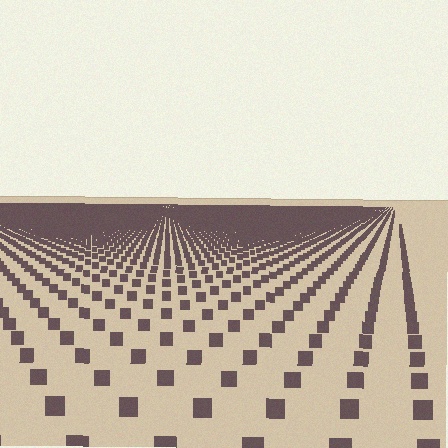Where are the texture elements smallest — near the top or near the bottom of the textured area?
Near the top.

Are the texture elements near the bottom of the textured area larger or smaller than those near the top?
Larger. Near the bottom, elements are closer to the viewer and appear at a bigger on-screen size.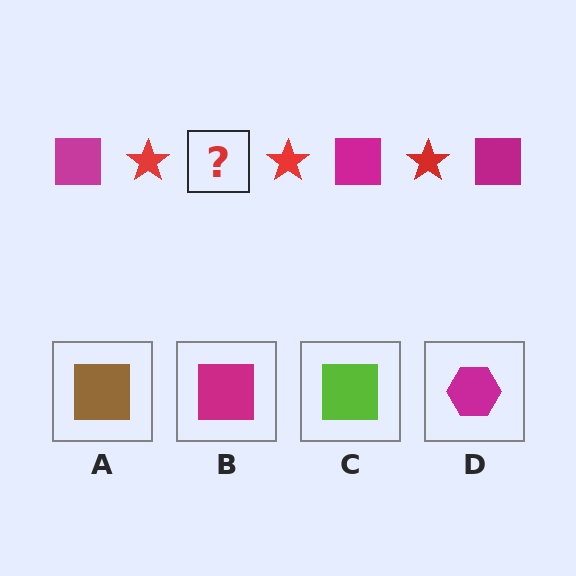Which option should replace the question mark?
Option B.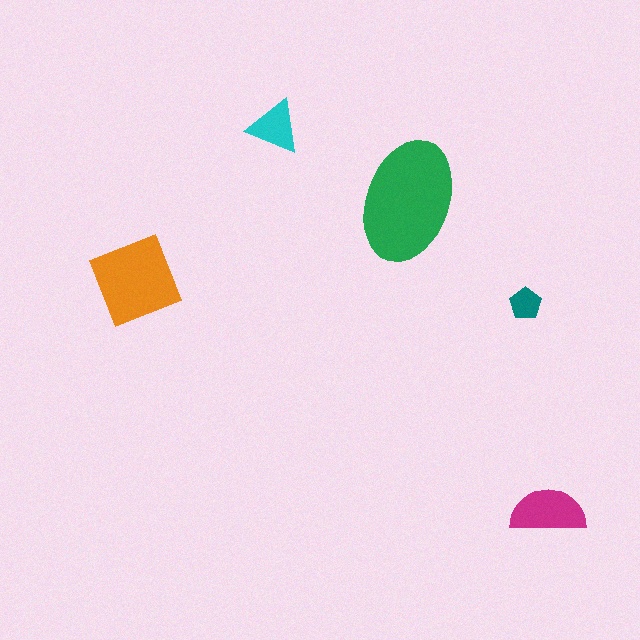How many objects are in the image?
There are 5 objects in the image.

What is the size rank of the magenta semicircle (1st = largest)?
3rd.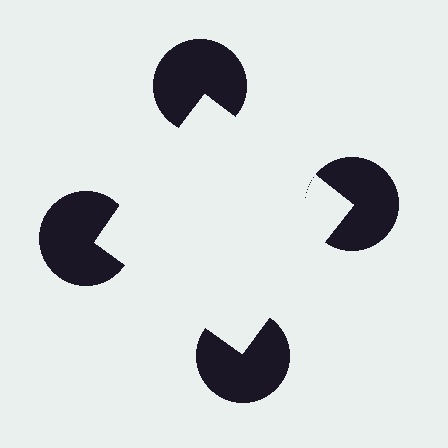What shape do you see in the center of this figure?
An illusory square — its edges are inferred from the aligned wedge cuts in the pac-man discs, not physically drawn.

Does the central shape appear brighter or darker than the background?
It typically appears slightly brighter than the background, even though no actual brightness change is drawn.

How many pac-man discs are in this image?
There are 4 — one at each vertex of the illusory square.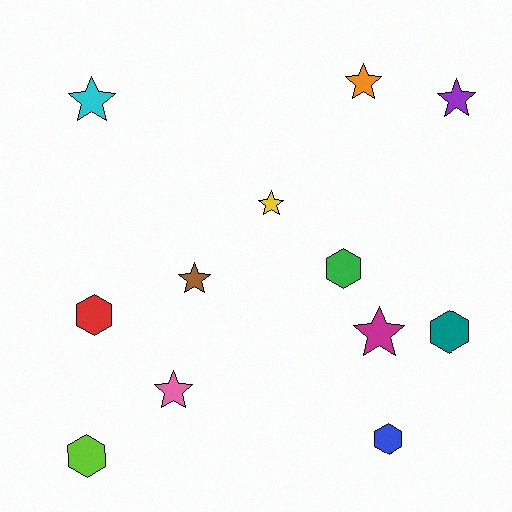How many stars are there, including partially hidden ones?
There are 7 stars.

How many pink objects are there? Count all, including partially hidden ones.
There is 1 pink object.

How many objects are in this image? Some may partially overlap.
There are 12 objects.